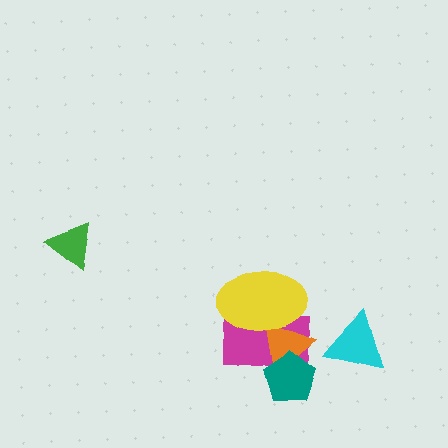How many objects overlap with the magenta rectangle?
3 objects overlap with the magenta rectangle.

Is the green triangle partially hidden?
No, no other shape covers it.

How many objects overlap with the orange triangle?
3 objects overlap with the orange triangle.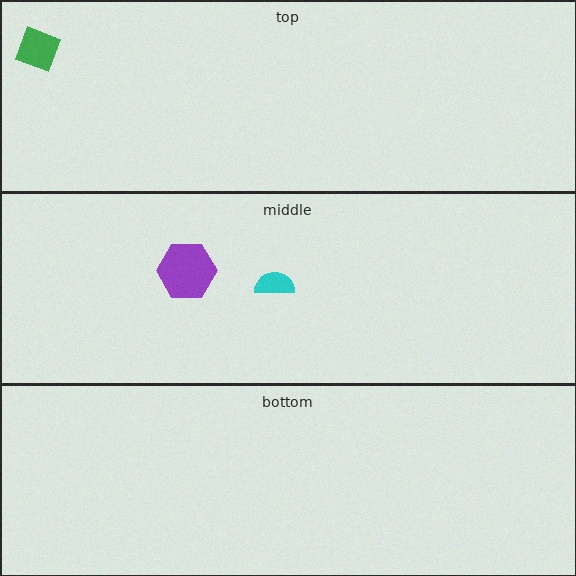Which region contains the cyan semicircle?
The middle region.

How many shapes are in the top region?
1.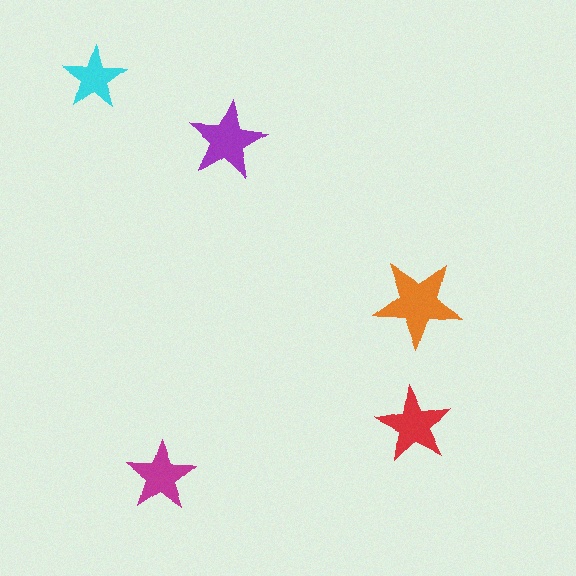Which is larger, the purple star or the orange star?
The orange one.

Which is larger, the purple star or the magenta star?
The purple one.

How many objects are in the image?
There are 5 objects in the image.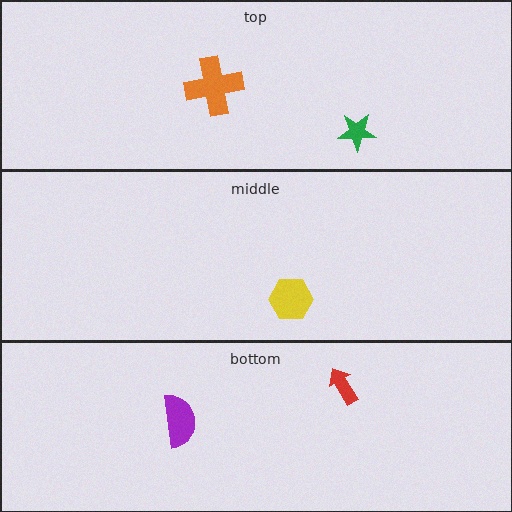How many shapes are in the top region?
2.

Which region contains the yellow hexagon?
The middle region.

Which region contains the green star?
The top region.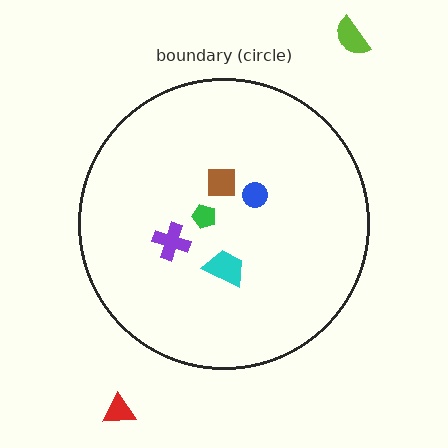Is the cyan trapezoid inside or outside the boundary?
Inside.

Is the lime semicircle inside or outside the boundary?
Outside.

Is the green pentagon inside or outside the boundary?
Inside.